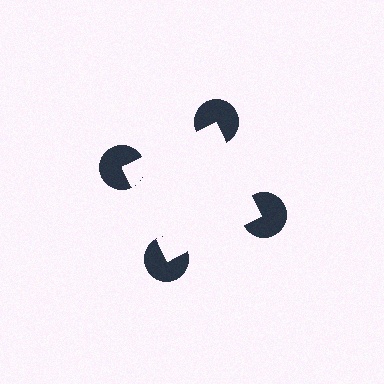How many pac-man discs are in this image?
There are 4 — one at each vertex of the illusory square.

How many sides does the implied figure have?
4 sides.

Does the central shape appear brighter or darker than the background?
It typically appears slightly brighter than the background, even though no actual brightness change is drawn.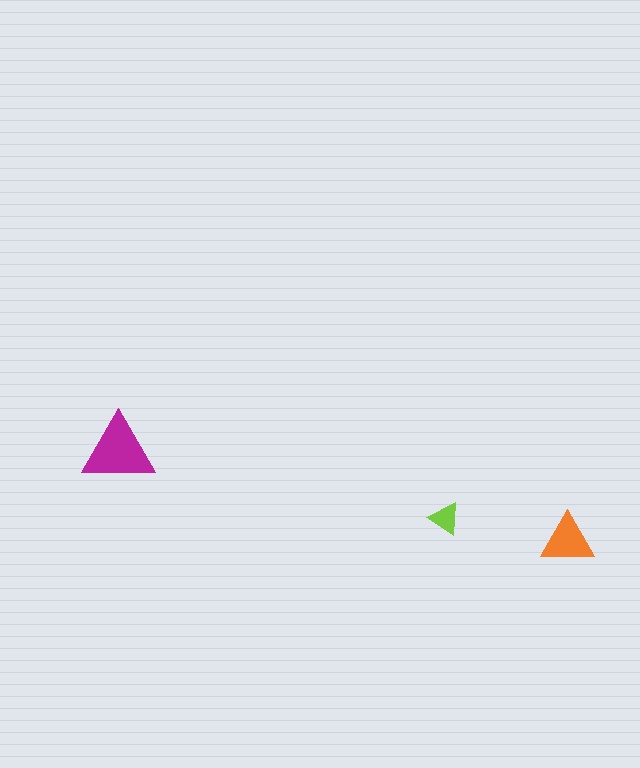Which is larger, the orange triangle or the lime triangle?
The orange one.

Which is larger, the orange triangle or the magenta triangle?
The magenta one.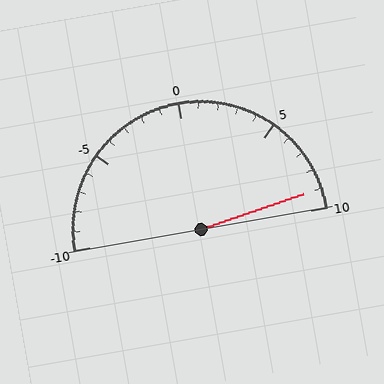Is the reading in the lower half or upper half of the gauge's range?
The reading is in the upper half of the range (-10 to 10).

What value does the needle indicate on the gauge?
The needle indicates approximately 9.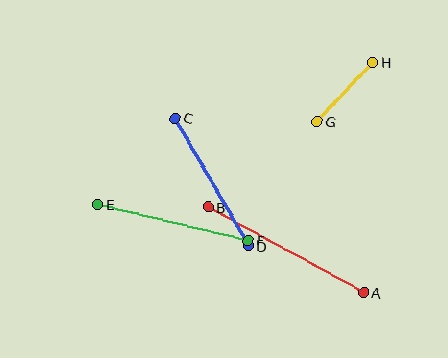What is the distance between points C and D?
The distance is approximately 147 pixels.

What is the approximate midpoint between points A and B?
The midpoint is at approximately (286, 250) pixels.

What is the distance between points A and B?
The distance is approximately 178 pixels.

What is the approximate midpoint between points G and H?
The midpoint is at approximately (345, 92) pixels.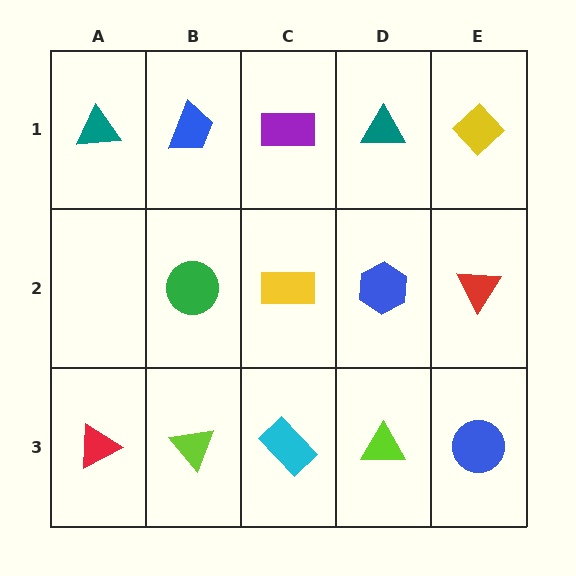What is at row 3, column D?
A lime triangle.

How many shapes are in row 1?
5 shapes.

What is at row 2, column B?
A green circle.